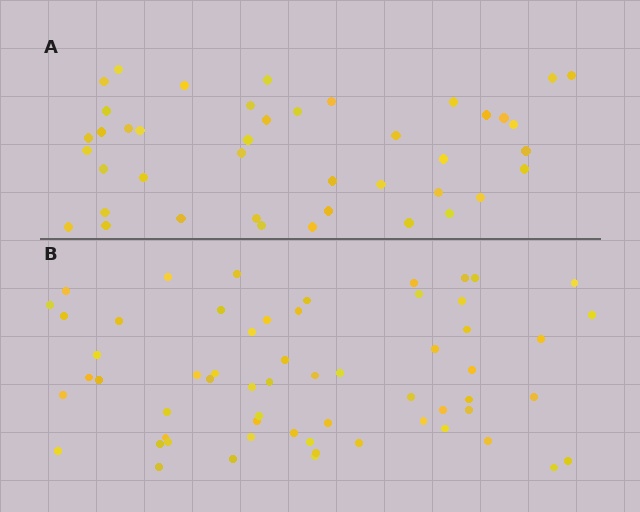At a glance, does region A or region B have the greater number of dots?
Region B (the bottom region) has more dots.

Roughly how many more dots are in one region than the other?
Region B has approximately 20 more dots than region A.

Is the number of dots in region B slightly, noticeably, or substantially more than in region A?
Region B has noticeably more, but not dramatically so. The ratio is roughly 1.4 to 1.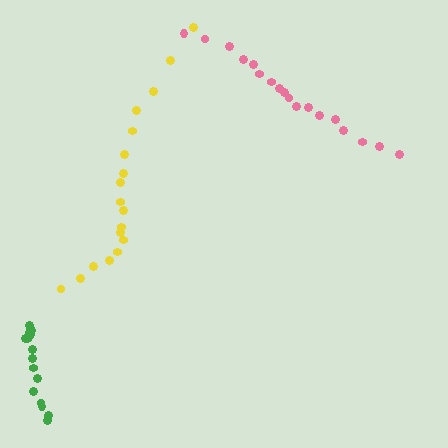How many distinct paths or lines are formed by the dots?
There are 3 distinct paths.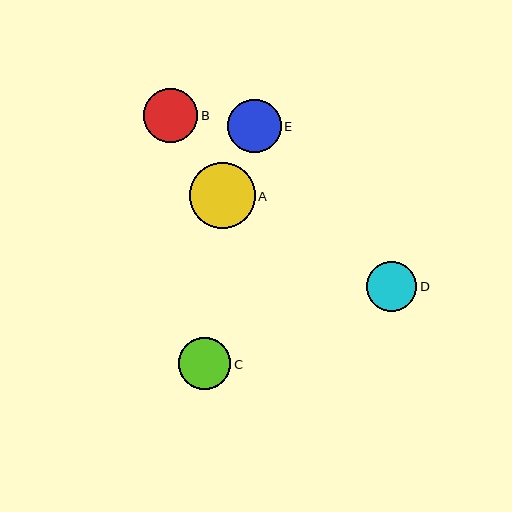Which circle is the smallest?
Circle D is the smallest with a size of approximately 50 pixels.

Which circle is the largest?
Circle A is the largest with a size of approximately 66 pixels.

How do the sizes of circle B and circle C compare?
Circle B and circle C are approximately the same size.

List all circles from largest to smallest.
From largest to smallest: A, B, E, C, D.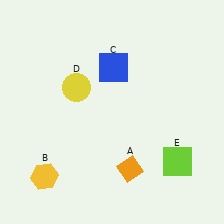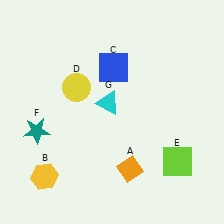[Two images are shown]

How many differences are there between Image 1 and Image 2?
There are 2 differences between the two images.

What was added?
A teal star (F), a cyan triangle (G) were added in Image 2.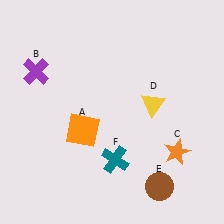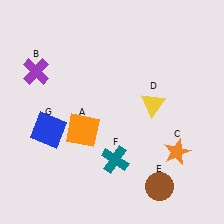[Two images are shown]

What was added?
A blue square (G) was added in Image 2.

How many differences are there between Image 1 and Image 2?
There is 1 difference between the two images.